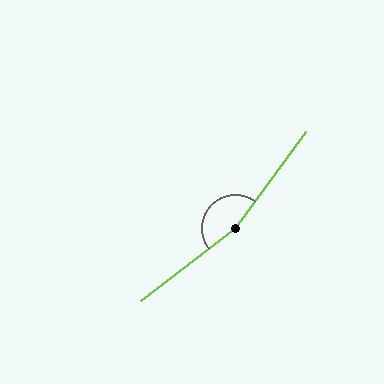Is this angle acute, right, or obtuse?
It is obtuse.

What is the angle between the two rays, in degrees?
Approximately 164 degrees.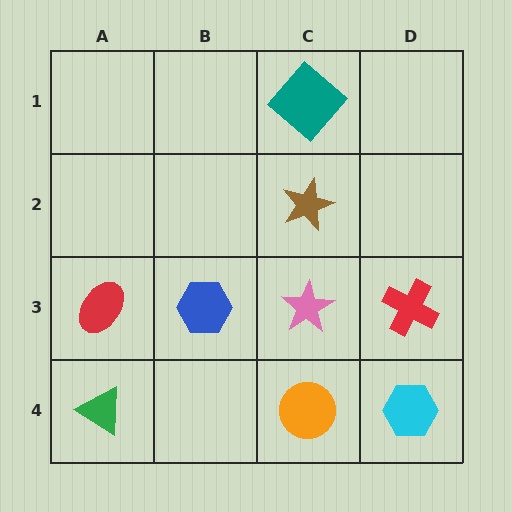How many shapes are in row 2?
1 shape.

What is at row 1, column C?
A teal diamond.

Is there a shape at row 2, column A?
No, that cell is empty.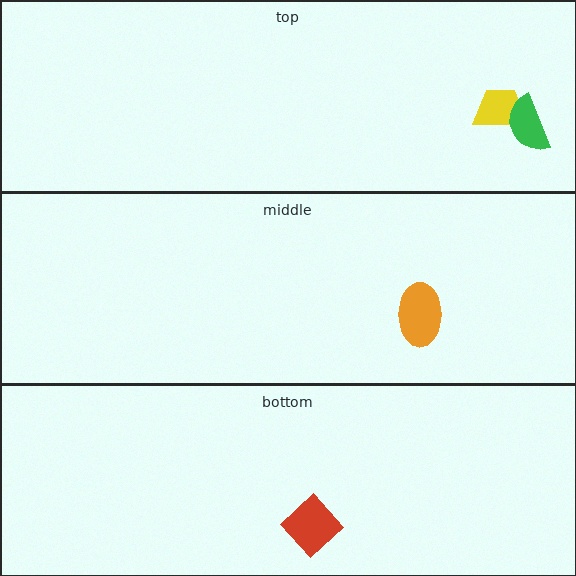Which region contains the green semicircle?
The top region.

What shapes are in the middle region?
The orange ellipse.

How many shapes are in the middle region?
1.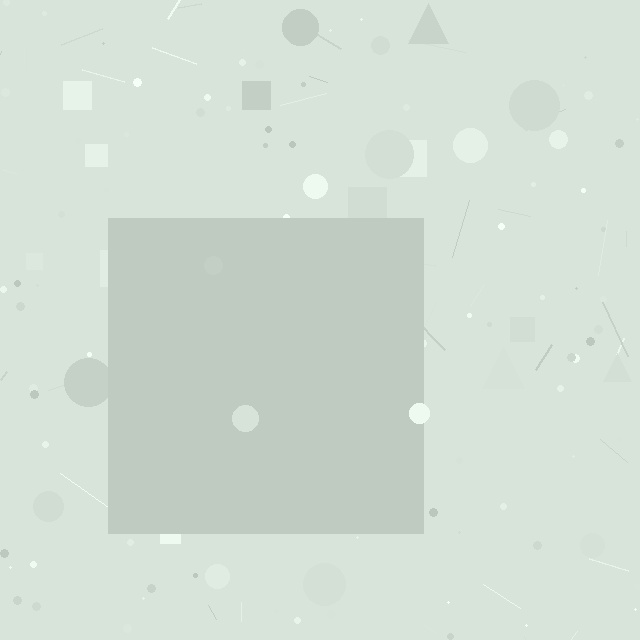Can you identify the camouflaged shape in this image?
The camouflaged shape is a square.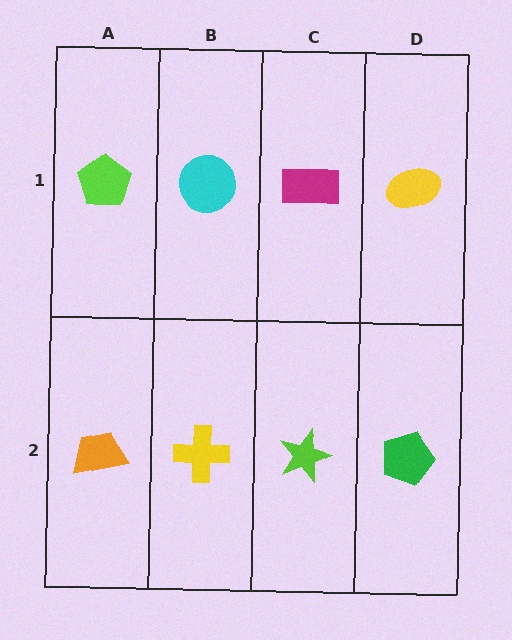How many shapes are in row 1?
4 shapes.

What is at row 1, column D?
A yellow ellipse.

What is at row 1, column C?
A magenta rectangle.